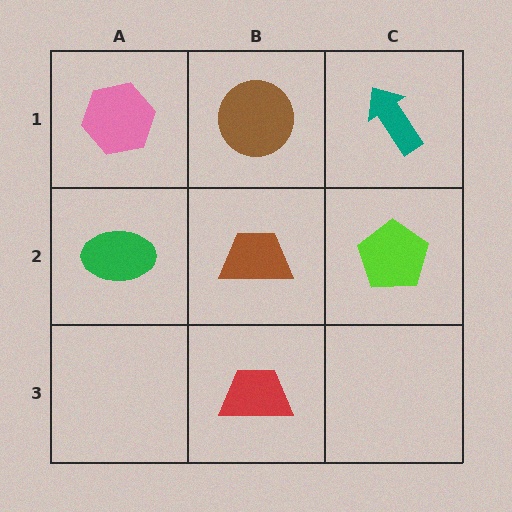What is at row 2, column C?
A lime pentagon.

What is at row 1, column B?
A brown circle.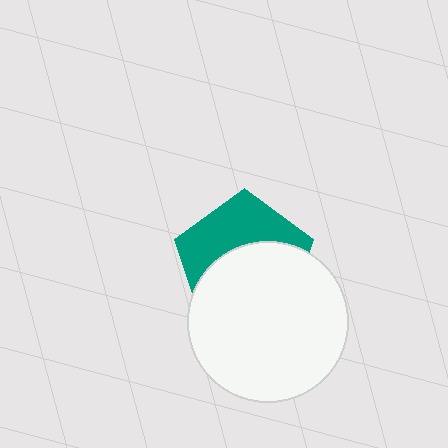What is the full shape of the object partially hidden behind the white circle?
The partially hidden object is a teal pentagon.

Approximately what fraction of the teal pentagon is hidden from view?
Roughly 57% of the teal pentagon is hidden behind the white circle.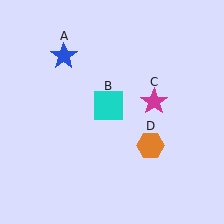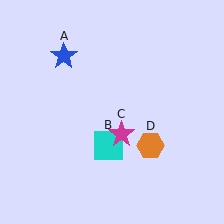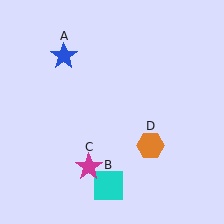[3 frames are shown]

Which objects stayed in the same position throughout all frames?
Blue star (object A) and orange hexagon (object D) remained stationary.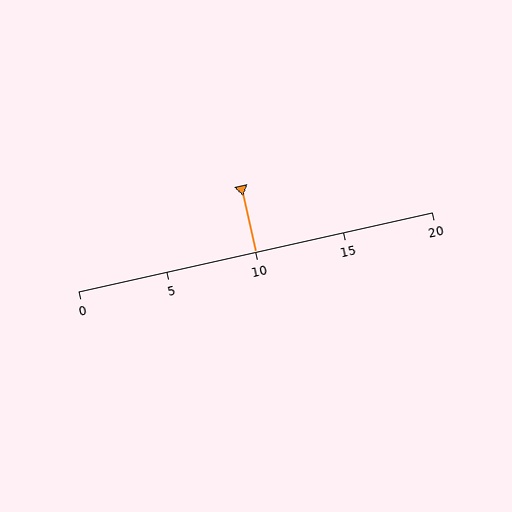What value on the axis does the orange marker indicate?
The marker indicates approximately 10.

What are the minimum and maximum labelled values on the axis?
The axis runs from 0 to 20.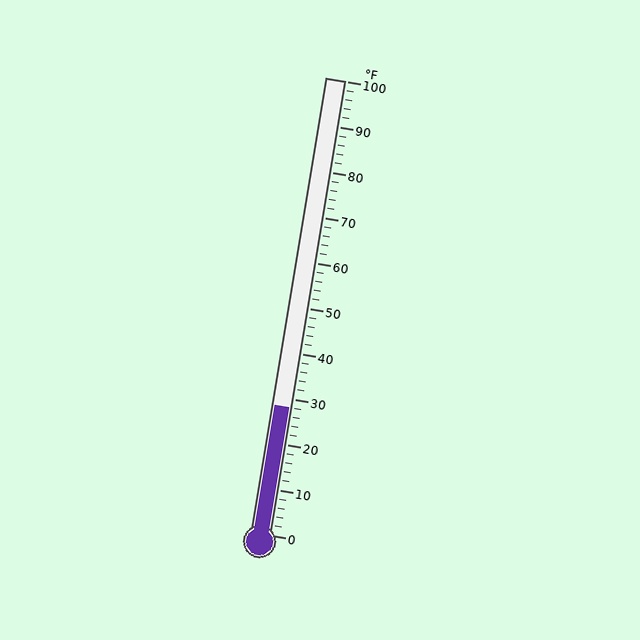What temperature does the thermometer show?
The thermometer shows approximately 28°F.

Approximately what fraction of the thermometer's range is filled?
The thermometer is filled to approximately 30% of its range.